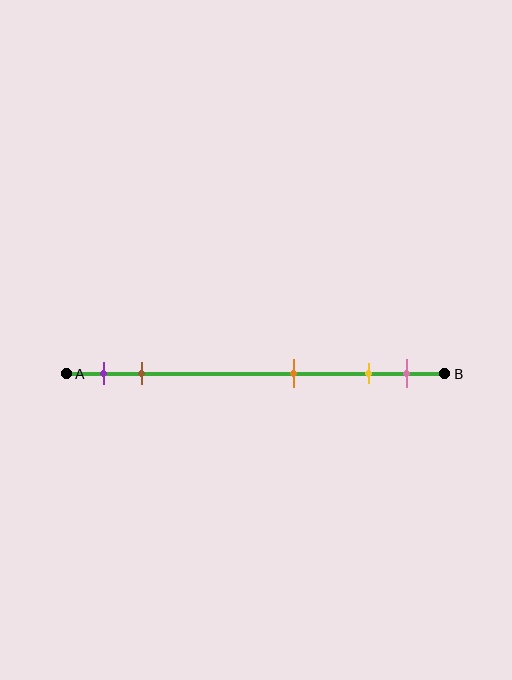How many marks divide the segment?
There are 5 marks dividing the segment.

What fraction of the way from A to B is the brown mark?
The brown mark is approximately 20% (0.2) of the way from A to B.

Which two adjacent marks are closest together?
The yellow and pink marks are the closest adjacent pair.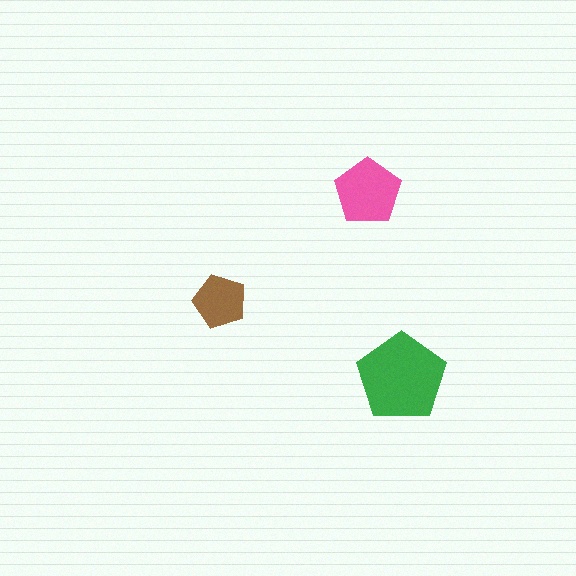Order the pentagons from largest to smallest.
the green one, the pink one, the brown one.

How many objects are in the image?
There are 3 objects in the image.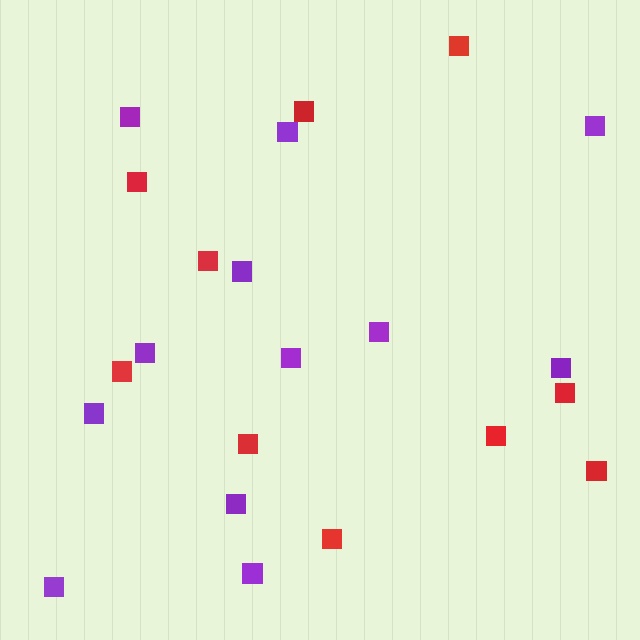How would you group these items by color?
There are 2 groups: one group of red squares (10) and one group of purple squares (12).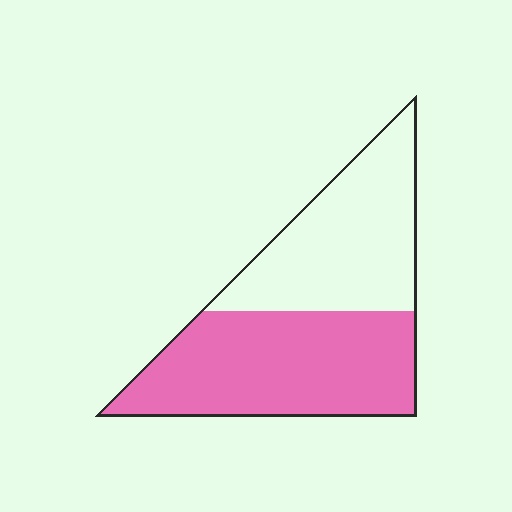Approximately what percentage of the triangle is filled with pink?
Approximately 55%.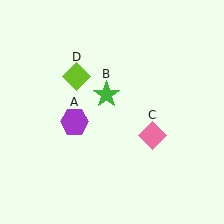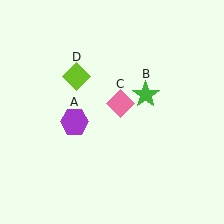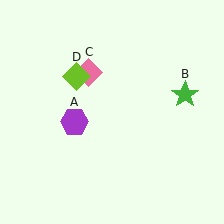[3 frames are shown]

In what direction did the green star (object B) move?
The green star (object B) moved right.